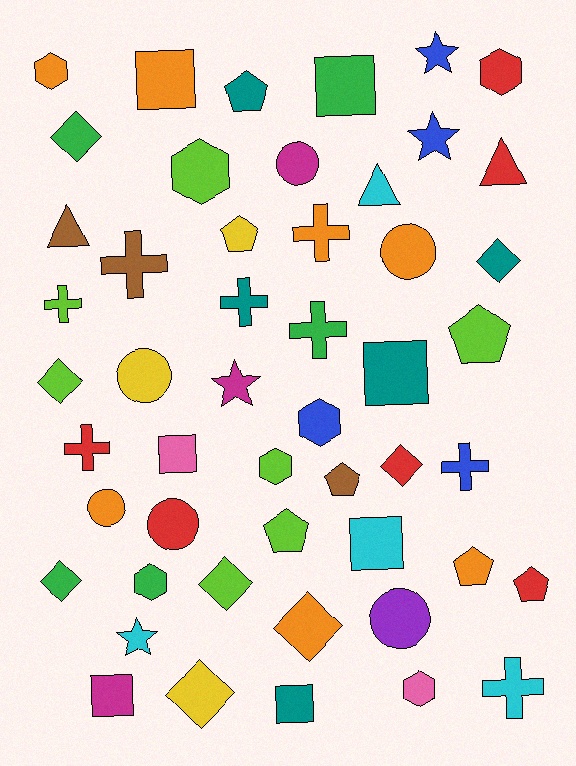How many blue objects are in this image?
There are 4 blue objects.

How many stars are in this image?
There are 4 stars.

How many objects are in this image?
There are 50 objects.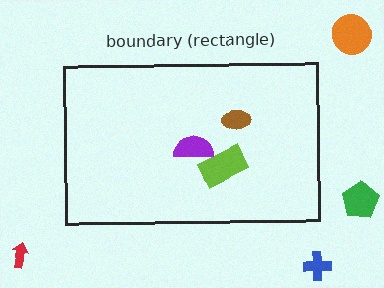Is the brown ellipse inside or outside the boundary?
Inside.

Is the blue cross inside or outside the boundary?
Outside.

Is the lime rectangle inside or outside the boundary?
Inside.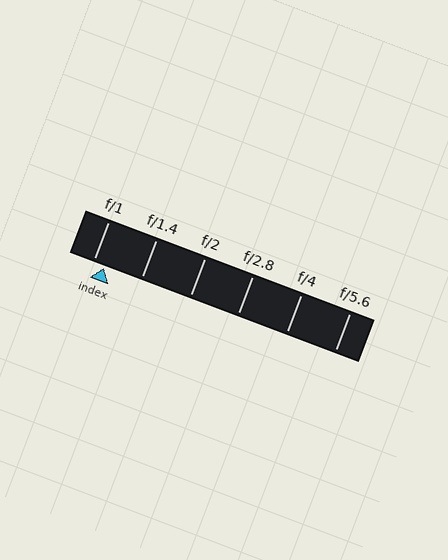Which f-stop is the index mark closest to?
The index mark is closest to f/1.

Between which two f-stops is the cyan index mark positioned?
The index mark is between f/1 and f/1.4.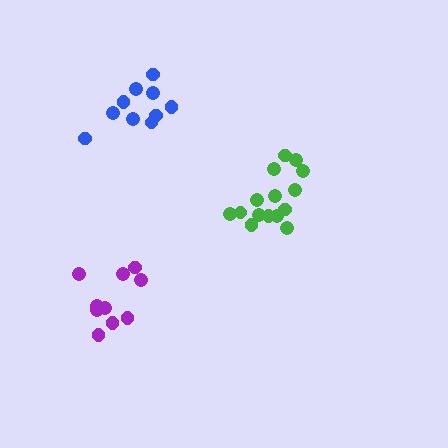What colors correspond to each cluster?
The clusters are colored: purple, green, blue.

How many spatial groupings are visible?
There are 3 spatial groupings.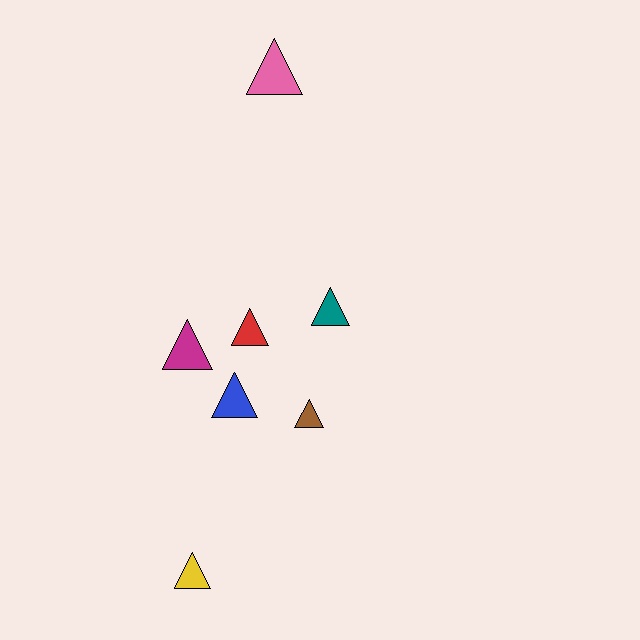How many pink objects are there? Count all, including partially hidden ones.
There is 1 pink object.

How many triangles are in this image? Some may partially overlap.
There are 7 triangles.